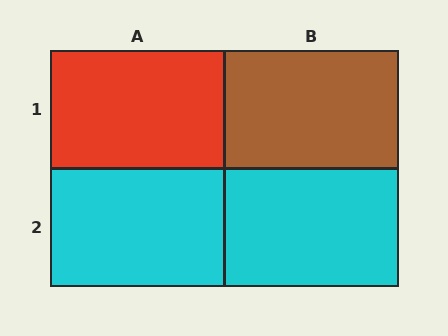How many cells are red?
1 cell is red.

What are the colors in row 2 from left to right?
Cyan, cyan.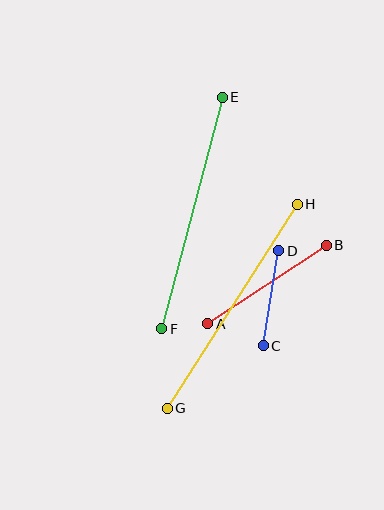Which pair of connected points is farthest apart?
Points G and H are farthest apart.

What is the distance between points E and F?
The distance is approximately 239 pixels.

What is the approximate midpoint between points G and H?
The midpoint is at approximately (232, 306) pixels.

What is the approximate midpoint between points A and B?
The midpoint is at approximately (267, 284) pixels.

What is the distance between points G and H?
The distance is approximately 242 pixels.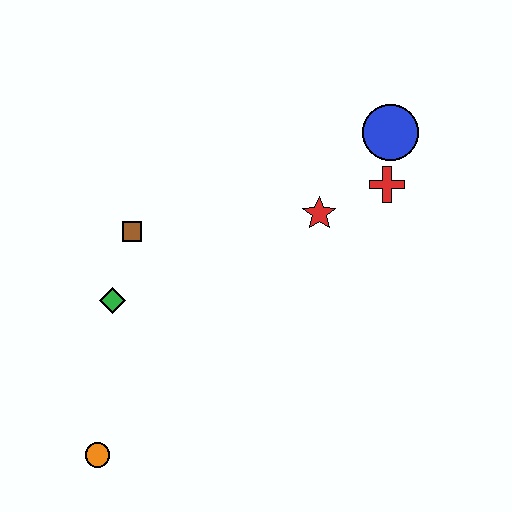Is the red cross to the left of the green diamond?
No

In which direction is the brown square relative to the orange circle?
The brown square is above the orange circle.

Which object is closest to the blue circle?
The red cross is closest to the blue circle.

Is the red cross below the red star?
No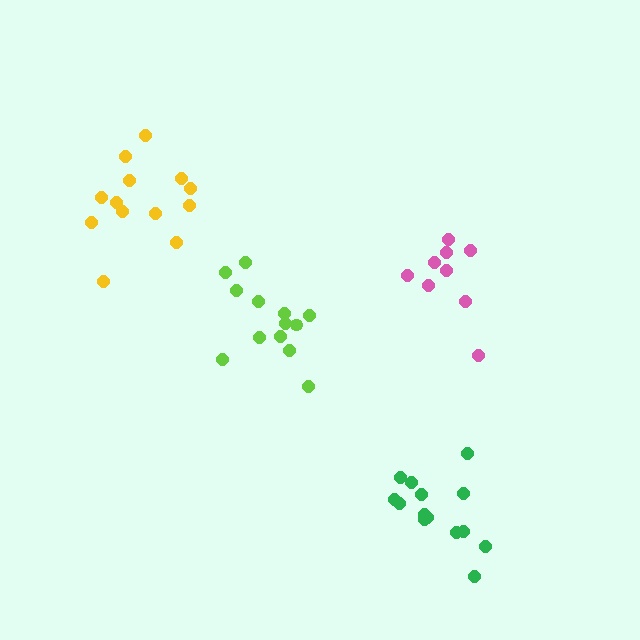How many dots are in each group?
Group 1: 13 dots, Group 2: 14 dots, Group 3: 13 dots, Group 4: 9 dots (49 total).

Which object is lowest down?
The green cluster is bottommost.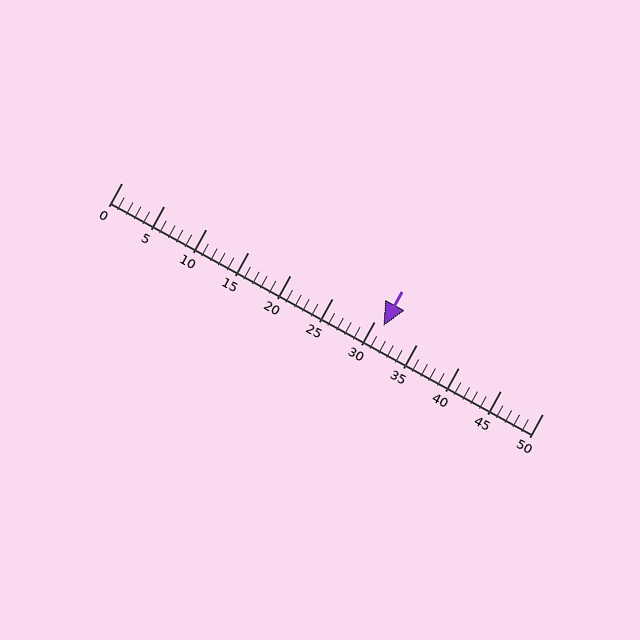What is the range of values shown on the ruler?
The ruler shows values from 0 to 50.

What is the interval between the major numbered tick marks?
The major tick marks are spaced 5 units apart.